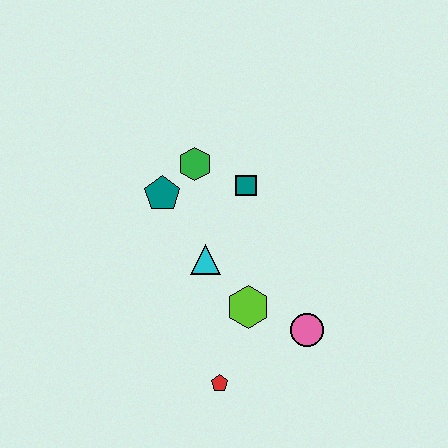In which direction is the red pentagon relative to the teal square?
The red pentagon is below the teal square.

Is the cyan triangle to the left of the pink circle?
Yes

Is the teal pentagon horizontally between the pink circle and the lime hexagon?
No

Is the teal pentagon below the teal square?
Yes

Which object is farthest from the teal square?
The red pentagon is farthest from the teal square.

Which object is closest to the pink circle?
The lime hexagon is closest to the pink circle.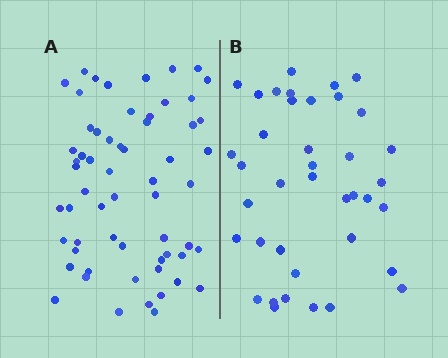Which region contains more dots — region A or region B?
Region A (the left region) has more dots.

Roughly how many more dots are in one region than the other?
Region A has approximately 20 more dots than region B.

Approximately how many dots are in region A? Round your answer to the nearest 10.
About 60 dots.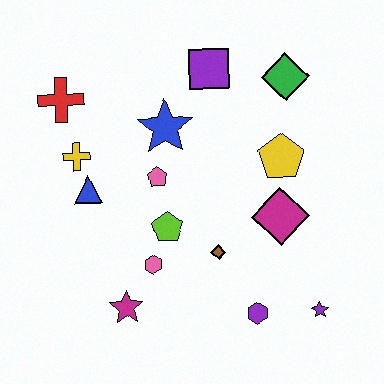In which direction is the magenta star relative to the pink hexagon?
The magenta star is below the pink hexagon.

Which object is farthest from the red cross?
The purple star is farthest from the red cross.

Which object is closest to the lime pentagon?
The pink hexagon is closest to the lime pentagon.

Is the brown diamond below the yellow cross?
Yes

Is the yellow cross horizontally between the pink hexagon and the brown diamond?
No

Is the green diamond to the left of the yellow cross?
No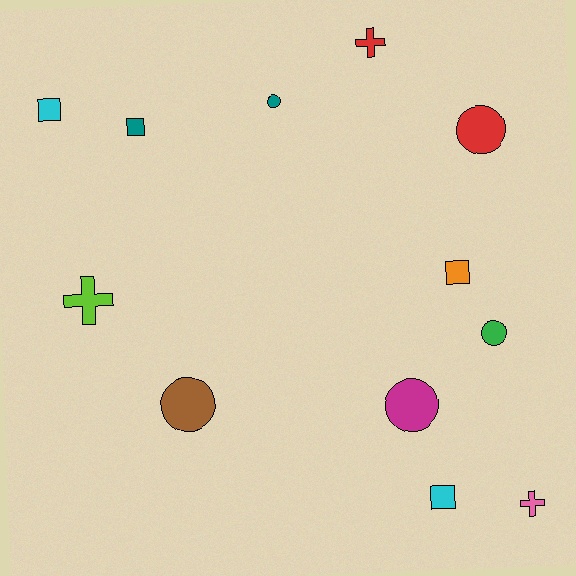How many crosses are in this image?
There are 3 crosses.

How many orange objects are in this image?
There is 1 orange object.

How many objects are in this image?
There are 12 objects.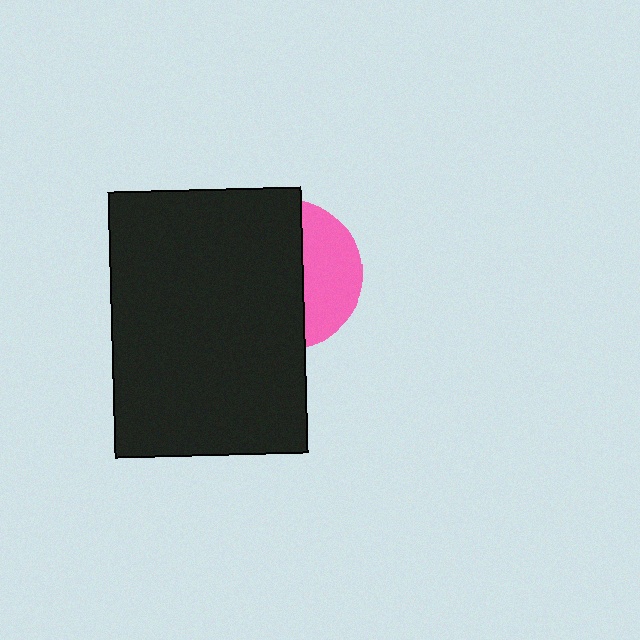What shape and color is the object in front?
The object in front is a black rectangle.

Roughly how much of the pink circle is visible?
A small part of it is visible (roughly 36%).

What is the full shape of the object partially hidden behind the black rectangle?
The partially hidden object is a pink circle.